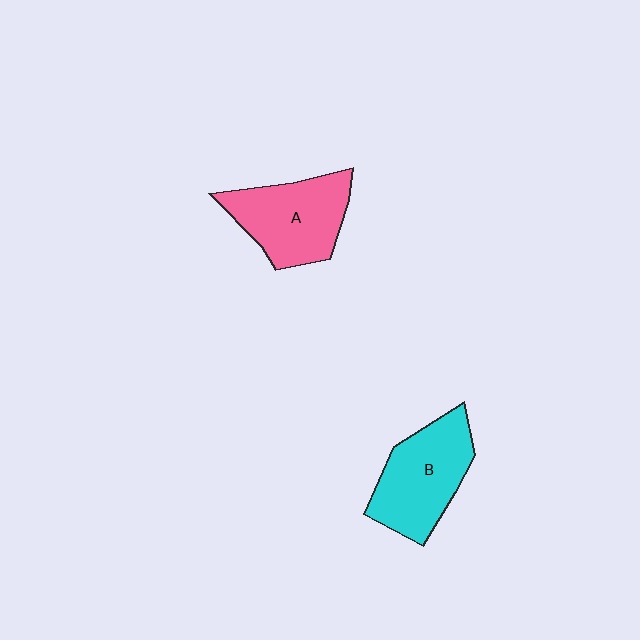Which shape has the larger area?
Shape B (cyan).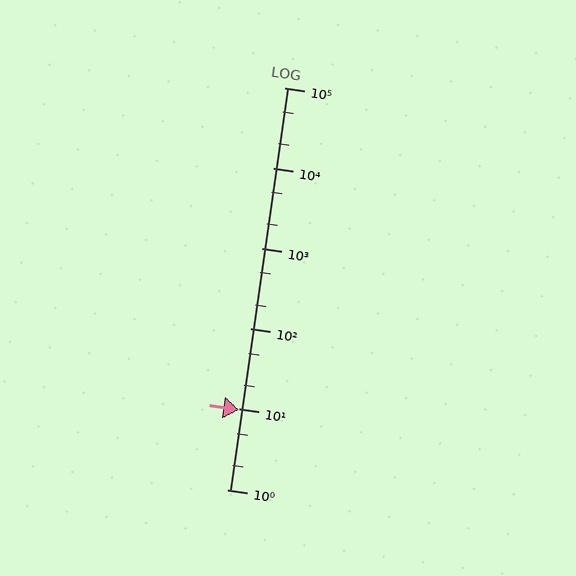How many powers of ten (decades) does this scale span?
The scale spans 5 decades, from 1 to 100000.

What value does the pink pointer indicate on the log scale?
The pointer indicates approximately 9.8.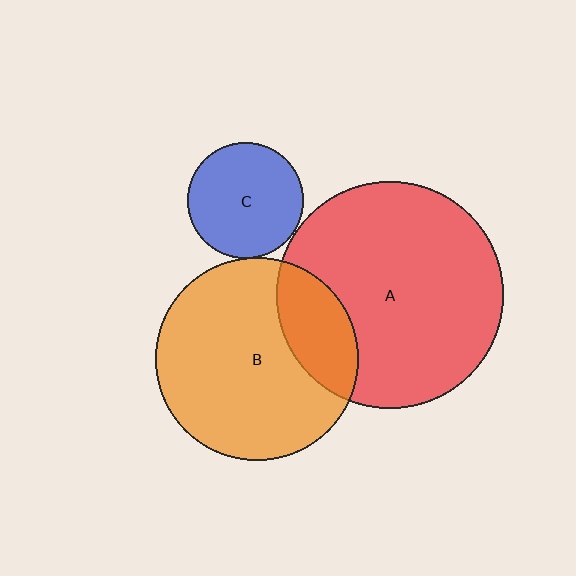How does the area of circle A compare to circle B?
Approximately 1.3 times.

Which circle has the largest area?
Circle A (red).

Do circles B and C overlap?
Yes.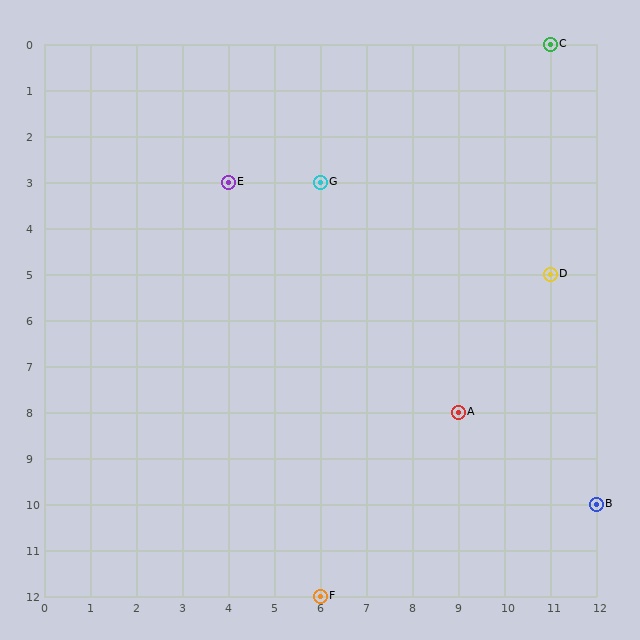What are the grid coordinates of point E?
Point E is at grid coordinates (4, 3).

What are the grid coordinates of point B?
Point B is at grid coordinates (12, 10).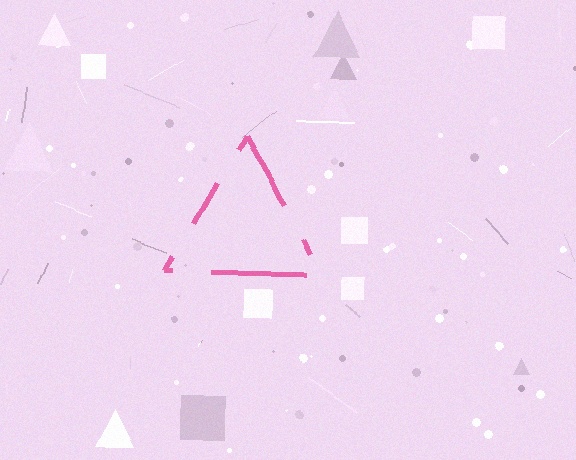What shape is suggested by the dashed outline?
The dashed outline suggests a triangle.